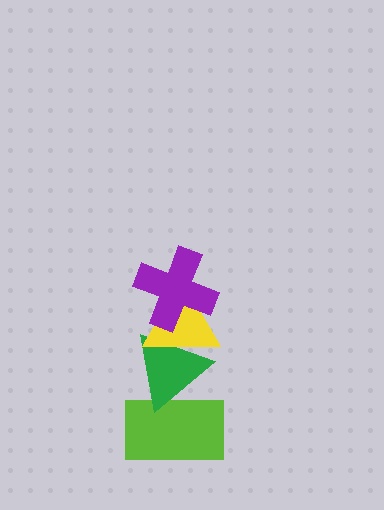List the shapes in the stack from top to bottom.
From top to bottom: the purple cross, the yellow triangle, the green triangle, the lime rectangle.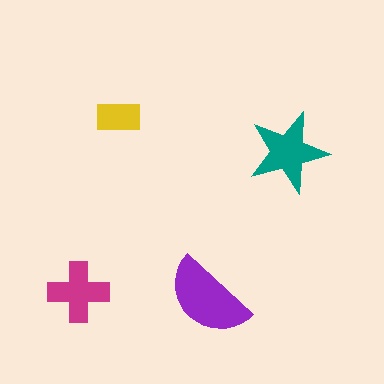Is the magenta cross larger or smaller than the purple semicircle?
Smaller.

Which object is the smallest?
The yellow rectangle.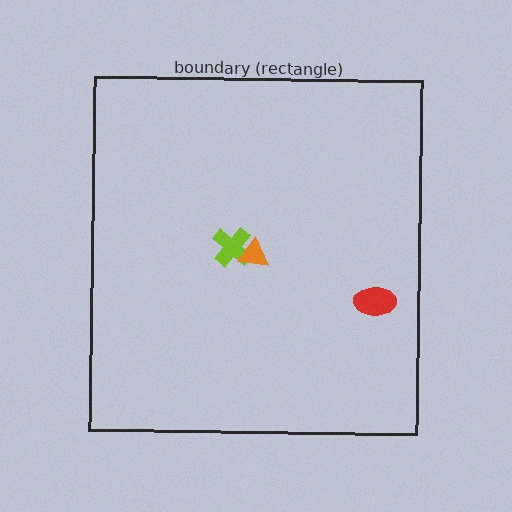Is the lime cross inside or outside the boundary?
Inside.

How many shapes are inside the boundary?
3 inside, 0 outside.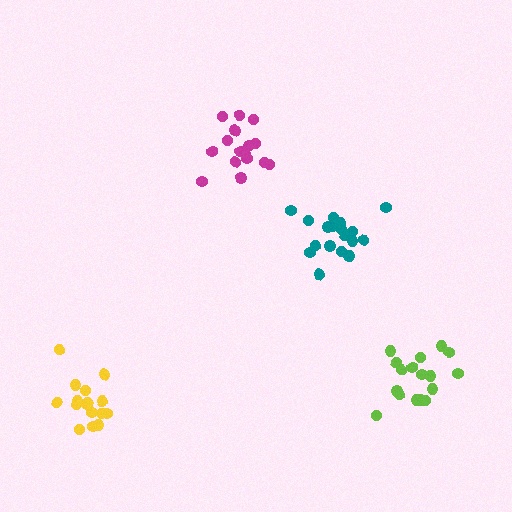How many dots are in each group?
Group 1: 20 dots, Group 2: 17 dots, Group 3: 16 dots, Group 4: 16 dots (69 total).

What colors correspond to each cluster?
The clusters are colored: teal, lime, yellow, magenta.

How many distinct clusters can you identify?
There are 4 distinct clusters.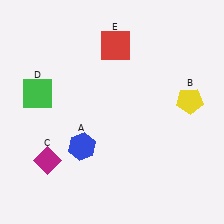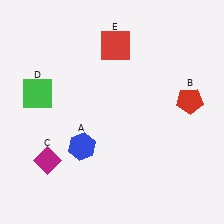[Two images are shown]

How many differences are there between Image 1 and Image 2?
There is 1 difference between the two images.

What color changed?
The pentagon (B) changed from yellow in Image 1 to red in Image 2.